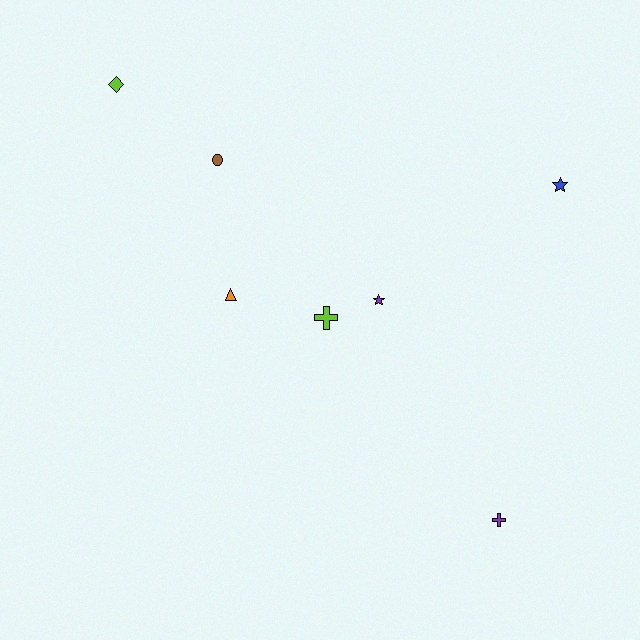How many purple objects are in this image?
There are 2 purple objects.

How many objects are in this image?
There are 7 objects.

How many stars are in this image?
There are 2 stars.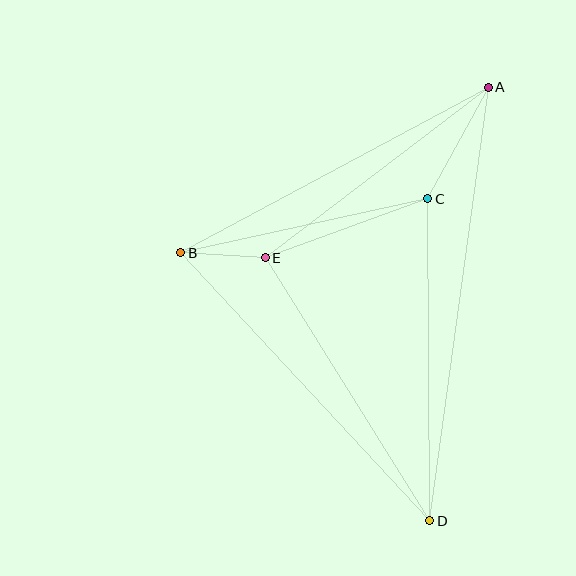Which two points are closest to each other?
Points B and E are closest to each other.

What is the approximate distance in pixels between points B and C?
The distance between B and C is approximately 253 pixels.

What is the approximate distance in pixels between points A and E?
The distance between A and E is approximately 281 pixels.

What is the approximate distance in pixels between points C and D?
The distance between C and D is approximately 322 pixels.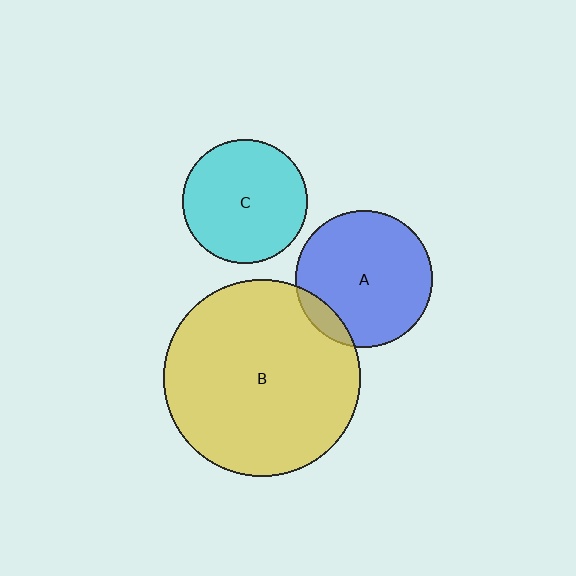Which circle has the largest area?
Circle B (yellow).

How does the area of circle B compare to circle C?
Approximately 2.5 times.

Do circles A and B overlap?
Yes.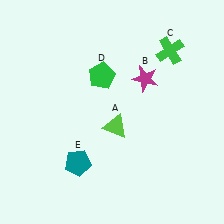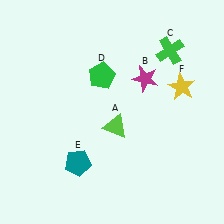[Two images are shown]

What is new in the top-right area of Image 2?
A yellow star (F) was added in the top-right area of Image 2.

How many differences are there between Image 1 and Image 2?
There is 1 difference between the two images.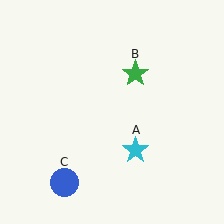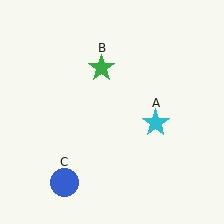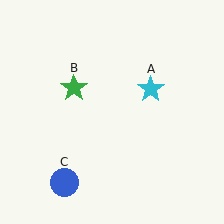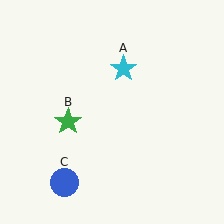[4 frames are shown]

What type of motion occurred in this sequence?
The cyan star (object A), green star (object B) rotated counterclockwise around the center of the scene.